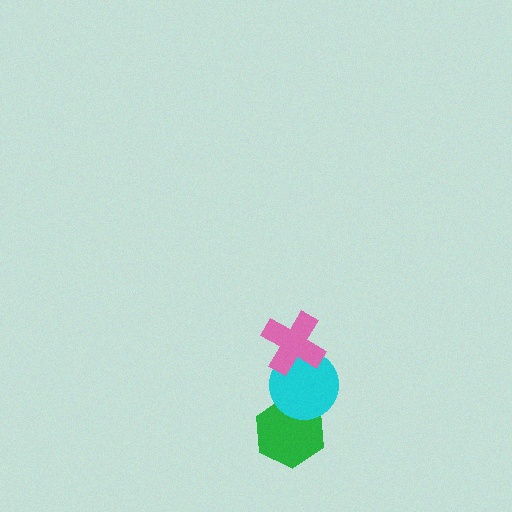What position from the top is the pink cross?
The pink cross is 1st from the top.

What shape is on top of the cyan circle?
The pink cross is on top of the cyan circle.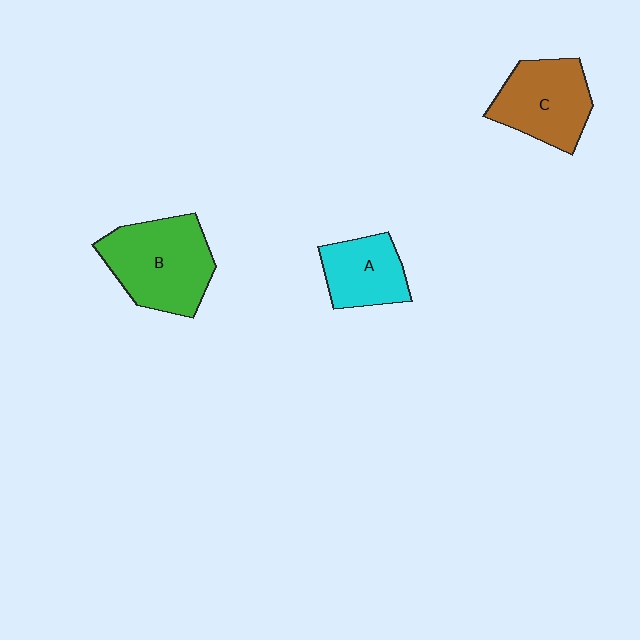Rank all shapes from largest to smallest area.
From largest to smallest: B (green), C (brown), A (cyan).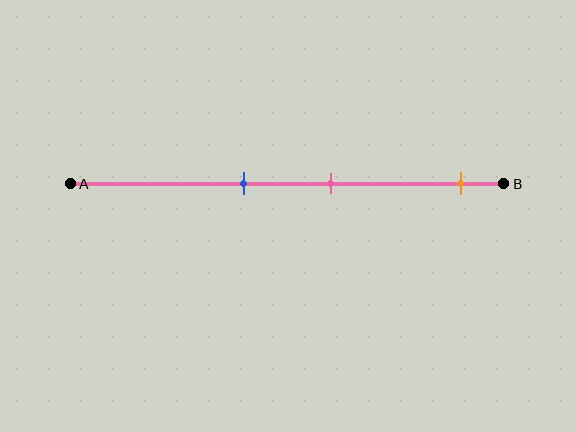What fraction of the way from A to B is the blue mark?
The blue mark is approximately 40% (0.4) of the way from A to B.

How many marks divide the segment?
There are 3 marks dividing the segment.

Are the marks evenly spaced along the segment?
No, the marks are not evenly spaced.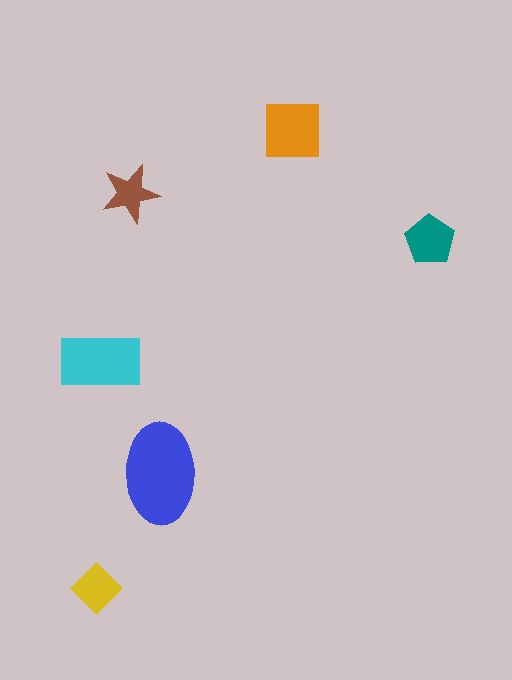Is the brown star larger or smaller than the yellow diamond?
Smaller.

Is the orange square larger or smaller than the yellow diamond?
Larger.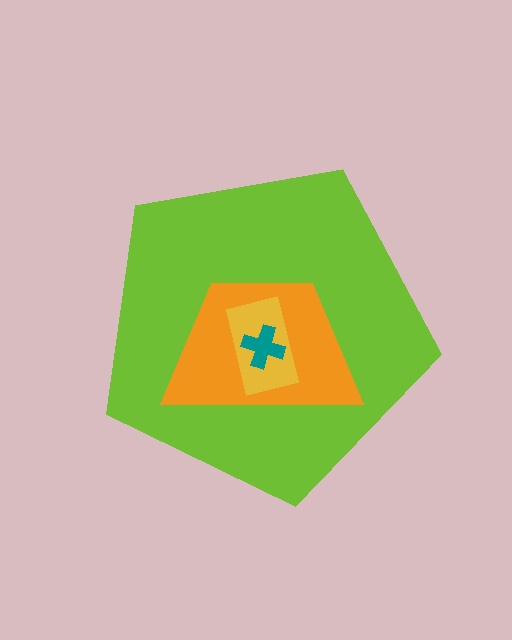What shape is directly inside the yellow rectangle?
The teal cross.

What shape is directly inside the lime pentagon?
The orange trapezoid.